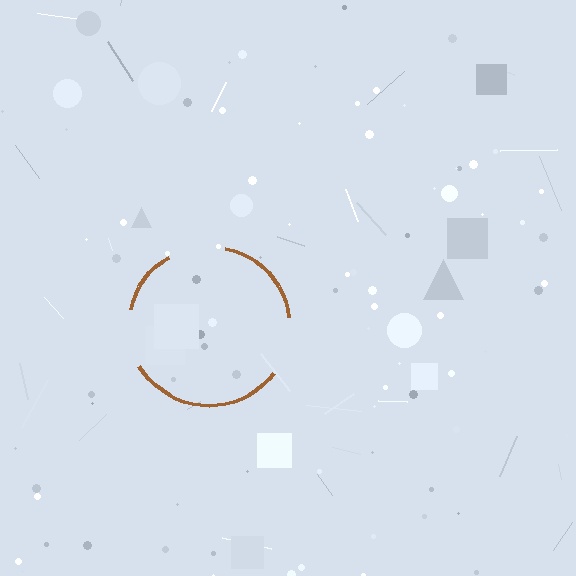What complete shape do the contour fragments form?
The contour fragments form a circle.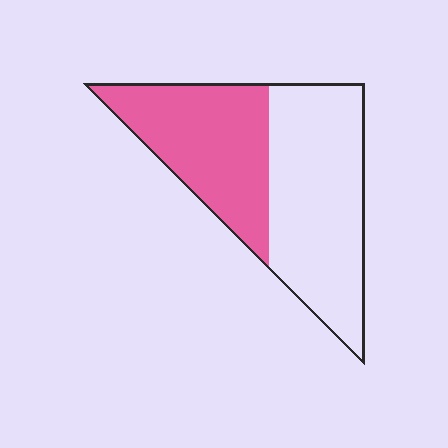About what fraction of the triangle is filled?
About two fifths (2/5).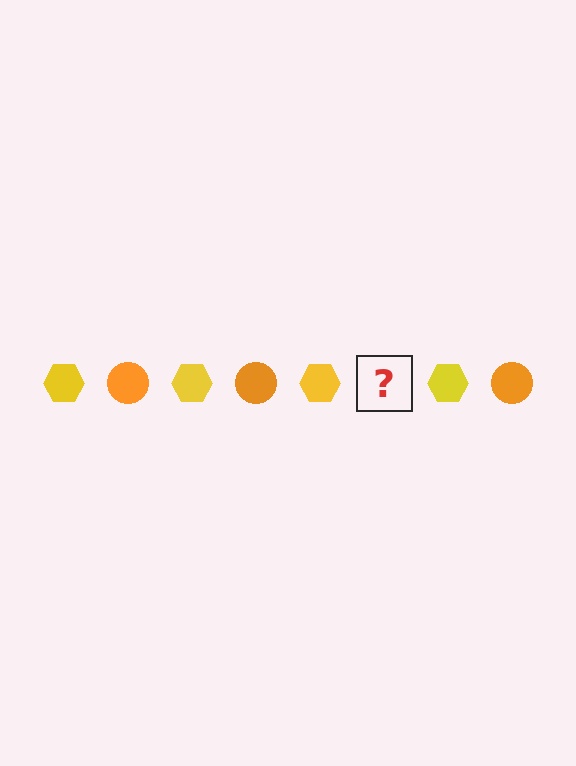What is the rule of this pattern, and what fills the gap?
The rule is that the pattern alternates between yellow hexagon and orange circle. The gap should be filled with an orange circle.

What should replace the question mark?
The question mark should be replaced with an orange circle.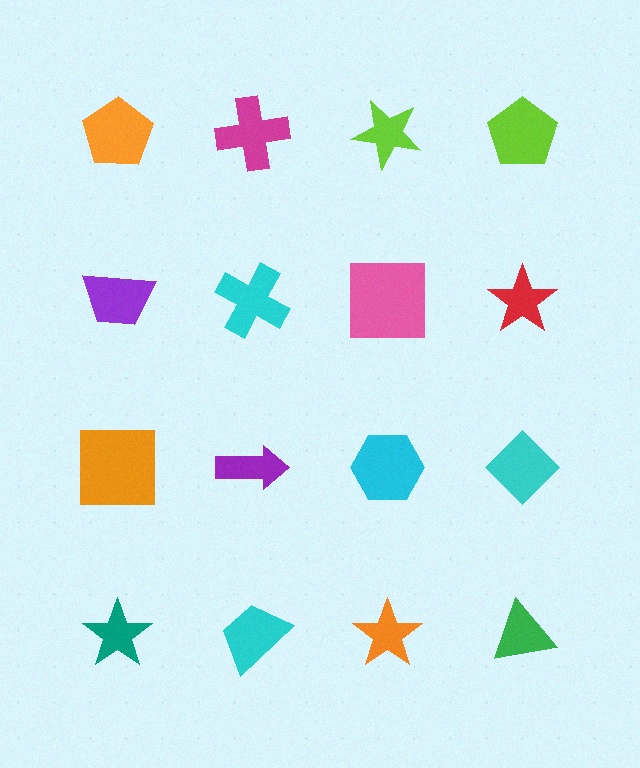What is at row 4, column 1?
A teal star.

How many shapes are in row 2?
4 shapes.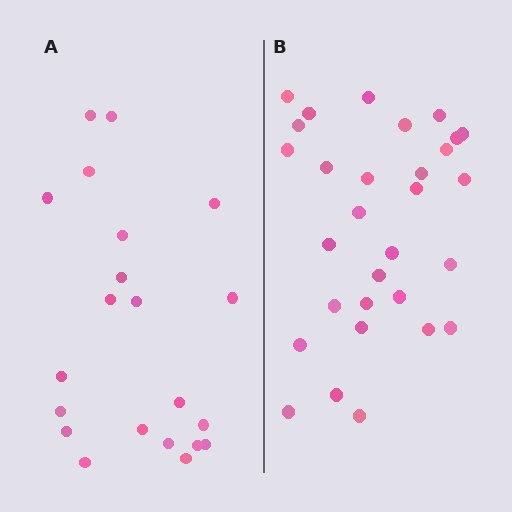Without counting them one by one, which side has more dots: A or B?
Region B (the right region) has more dots.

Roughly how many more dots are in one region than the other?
Region B has roughly 8 or so more dots than region A.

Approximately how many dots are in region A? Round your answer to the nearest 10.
About 20 dots. (The exact count is 21, which rounds to 20.)